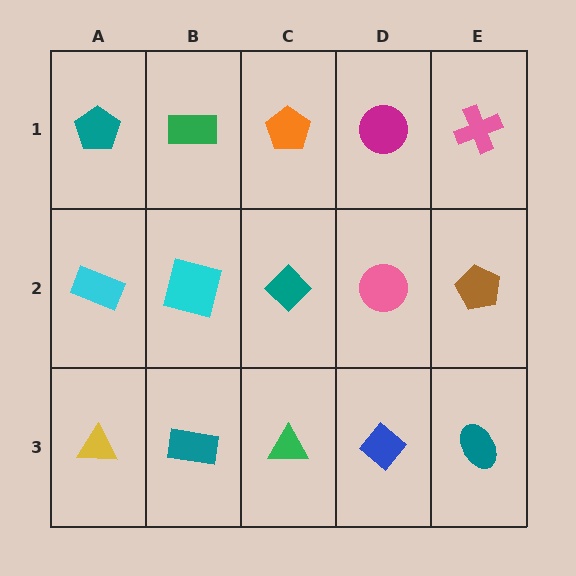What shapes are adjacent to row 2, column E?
A pink cross (row 1, column E), a teal ellipse (row 3, column E), a pink circle (row 2, column D).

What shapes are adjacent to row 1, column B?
A cyan square (row 2, column B), a teal pentagon (row 1, column A), an orange pentagon (row 1, column C).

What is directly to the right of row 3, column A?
A teal rectangle.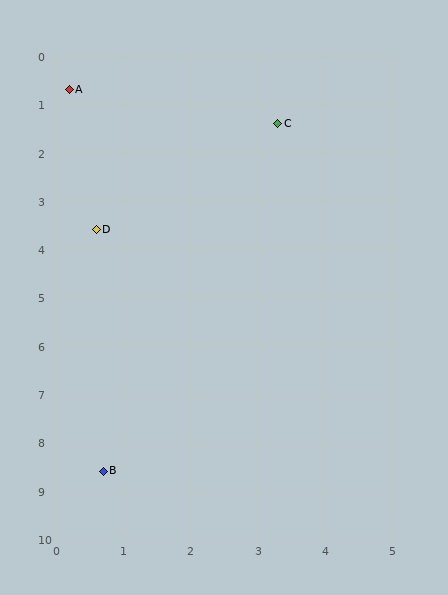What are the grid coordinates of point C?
Point C is at approximately (3.3, 1.4).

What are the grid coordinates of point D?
Point D is at approximately (0.6, 3.6).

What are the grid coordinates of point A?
Point A is at approximately (0.2, 0.7).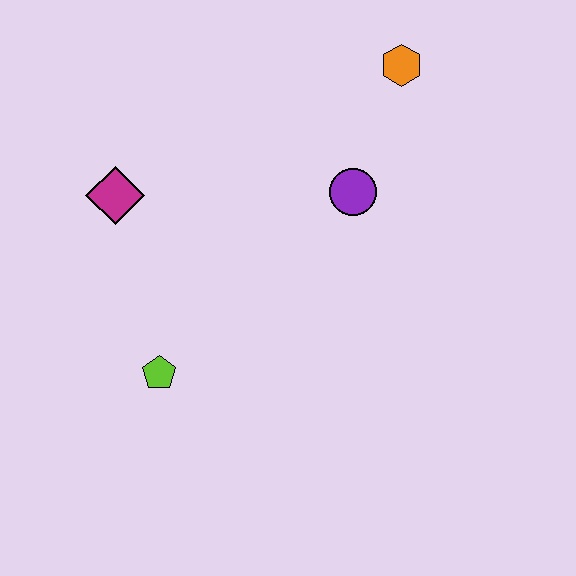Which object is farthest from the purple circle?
The lime pentagon is farthest from the purple circle.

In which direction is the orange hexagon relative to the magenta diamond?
The orange hexagon is to the right of the magenta diamond.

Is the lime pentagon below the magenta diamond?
Yes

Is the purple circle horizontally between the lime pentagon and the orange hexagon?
Yes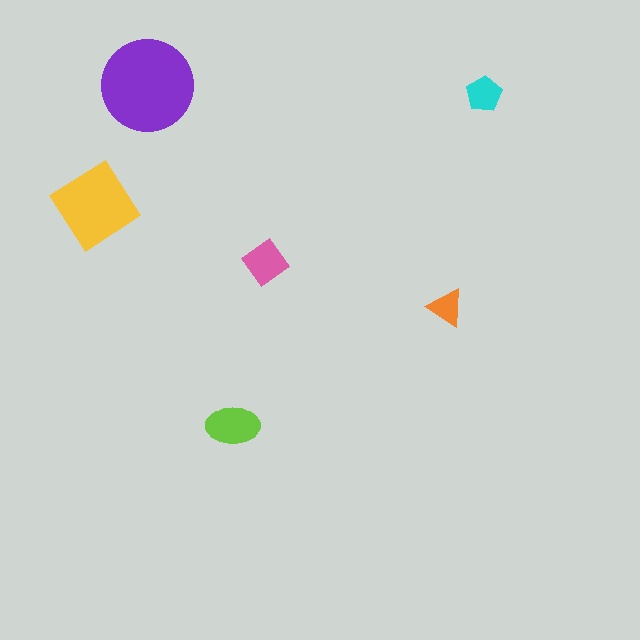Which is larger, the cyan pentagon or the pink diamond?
The pink diamond.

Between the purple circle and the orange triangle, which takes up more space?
The purple circle.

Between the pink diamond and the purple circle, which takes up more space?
The purple circle.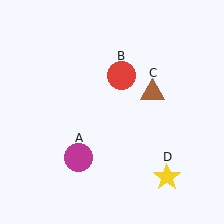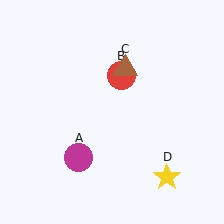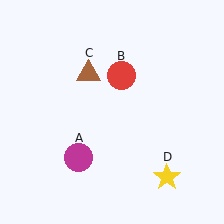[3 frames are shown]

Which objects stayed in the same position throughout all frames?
Magenta circle (object A) and red circle (object B) and yellow star (object D) remained stationary.